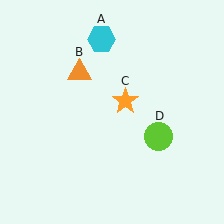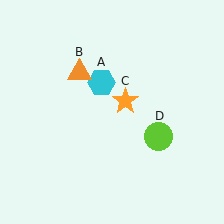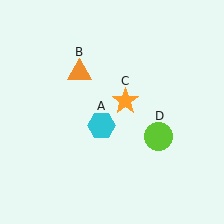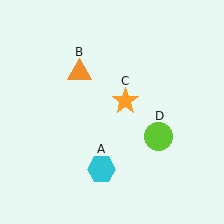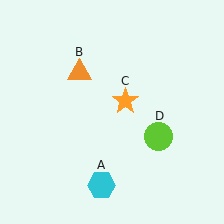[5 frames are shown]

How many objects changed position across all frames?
1 object changed position: cyan hexagon (object A).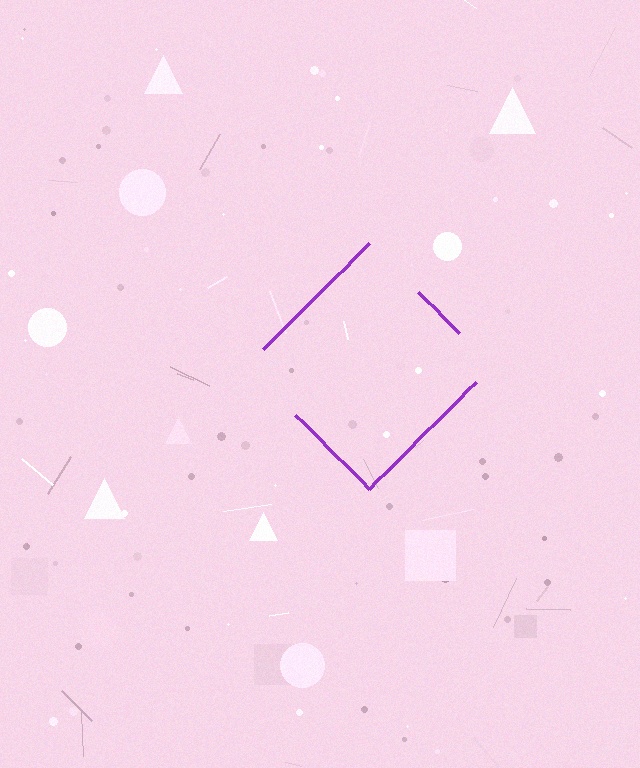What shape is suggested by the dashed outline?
The dashed outline suggests a diamond.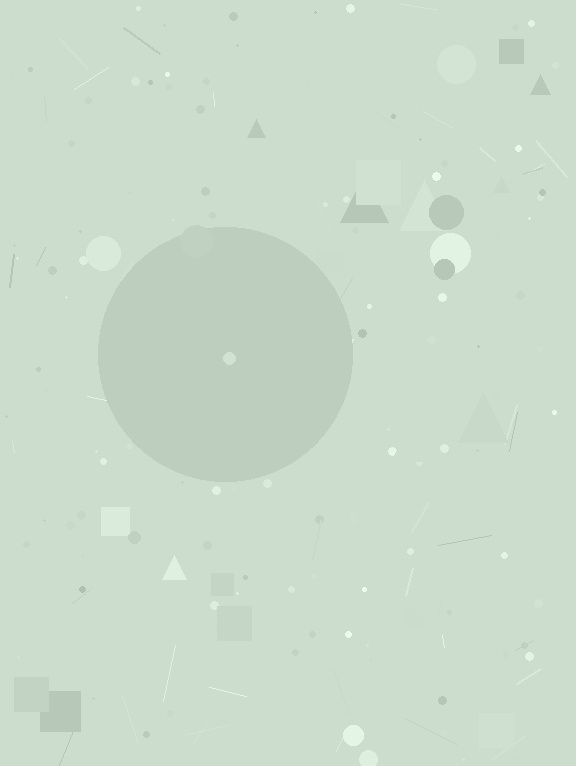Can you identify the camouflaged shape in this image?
The camouflaged shape is a circle.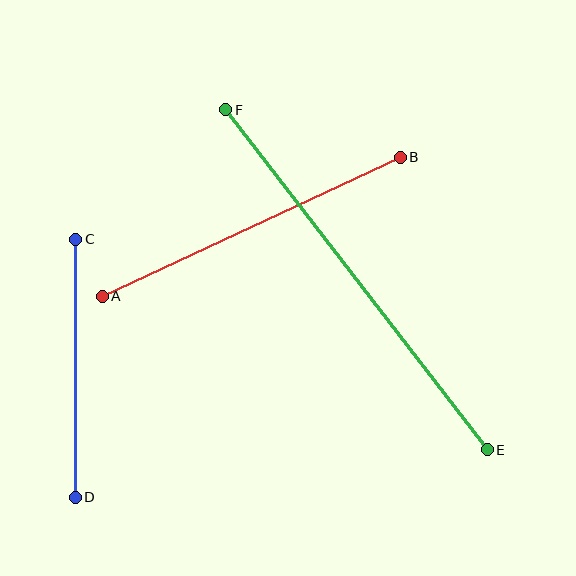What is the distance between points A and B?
The distance is approximately 329 pixels.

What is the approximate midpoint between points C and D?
The midpoint is at approximately (75, 368) pixels.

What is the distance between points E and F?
The distance is approximately 429 pixels.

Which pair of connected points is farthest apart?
Points E and F are farthest apart.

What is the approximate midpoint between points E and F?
The midpoint is at approximately (356, 280) pixels.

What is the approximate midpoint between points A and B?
The midpoint is at approximately (251, 227) pixels.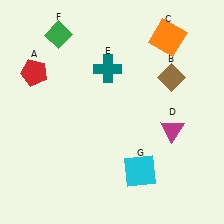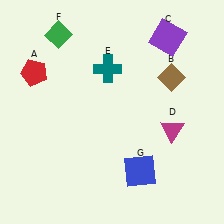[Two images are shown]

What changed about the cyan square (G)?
In Image 1, G is cyan. In Image 2, it changed to blue.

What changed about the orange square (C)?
In Image 1, C is orange. In Image 2, it changed to purple.